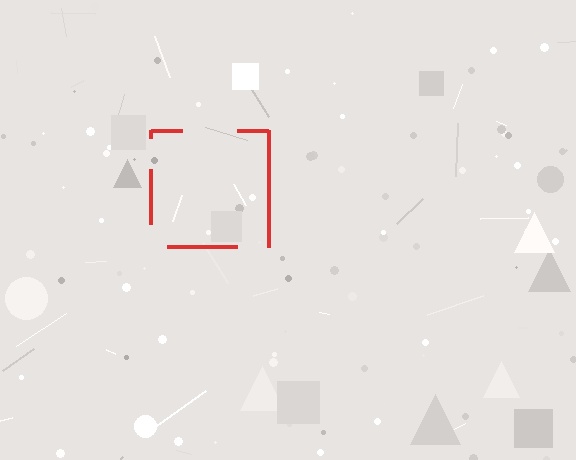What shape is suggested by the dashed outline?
The dashed outline suggests a square.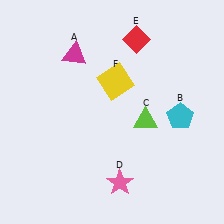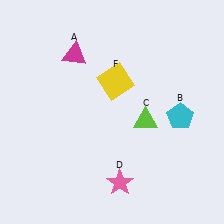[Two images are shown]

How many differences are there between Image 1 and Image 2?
There is 1 difference between the two images.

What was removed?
The red diamond (E) was removed in Image 2.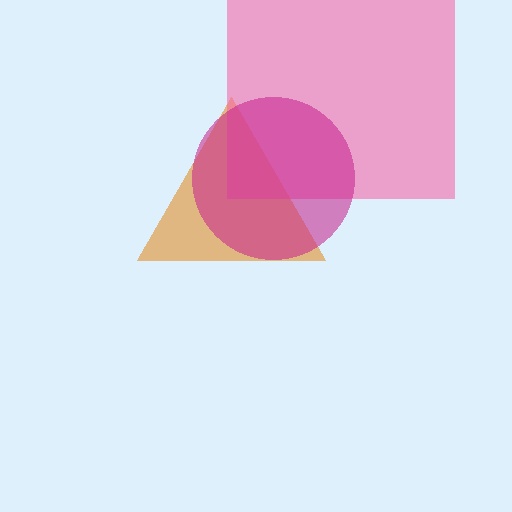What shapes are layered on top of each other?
The layered shapes are: an orange triangle, a pink square, a magenta circle.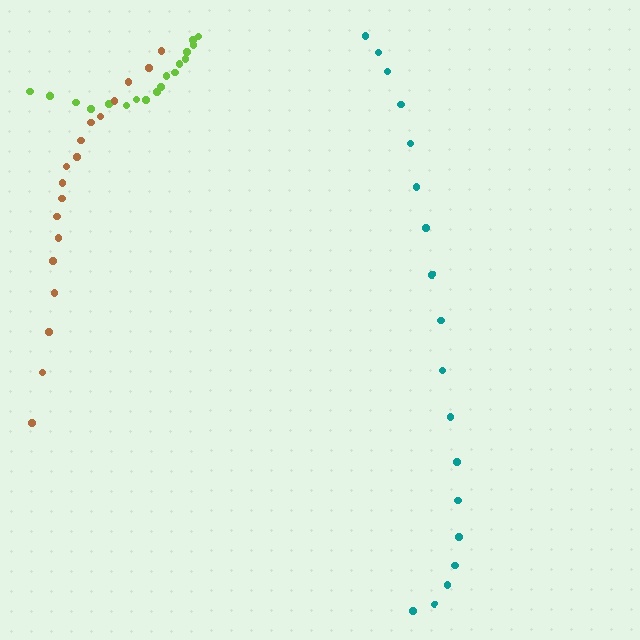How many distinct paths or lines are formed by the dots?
There are 3 distinct paths.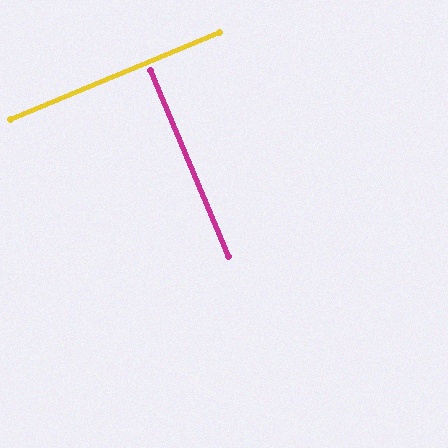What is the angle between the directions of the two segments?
Approximately 90 degrees.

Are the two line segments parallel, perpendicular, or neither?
Perpendicular — they meet at approximately 90°.